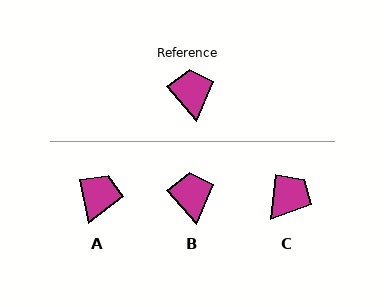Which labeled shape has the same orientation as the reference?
B.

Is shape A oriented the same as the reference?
No, it is off by about 29 degrees.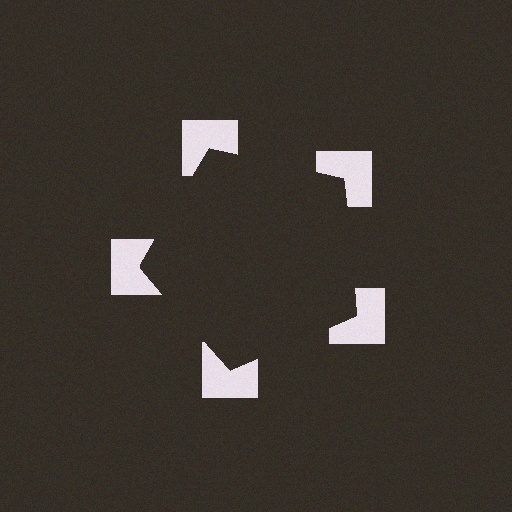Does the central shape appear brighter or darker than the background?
It typically appears slightly darker than the background, even though no actual brightness change is drawn.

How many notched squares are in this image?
There are 5 — one at each vertex of the illusory pentagon.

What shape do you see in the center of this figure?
An illusory pentagon — its edges are inferred from the aligned wedge cuts in the notched squares, not physically drawn.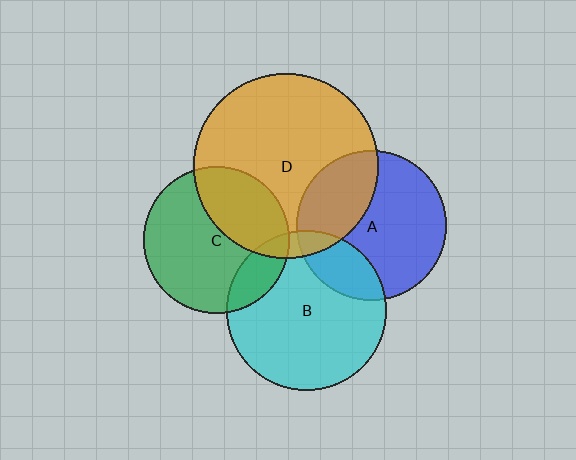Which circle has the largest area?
Circle D (orange).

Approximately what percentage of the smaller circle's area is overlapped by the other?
Approximately 30%.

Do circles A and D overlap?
Yes.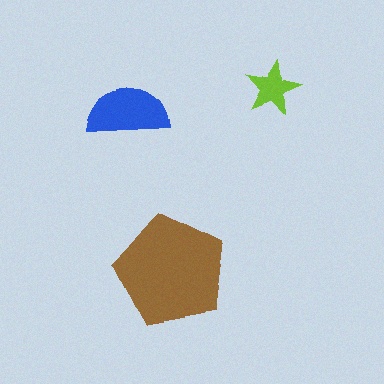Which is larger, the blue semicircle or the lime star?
The blue semicircle.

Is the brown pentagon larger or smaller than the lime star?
Larger.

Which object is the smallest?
The lime star.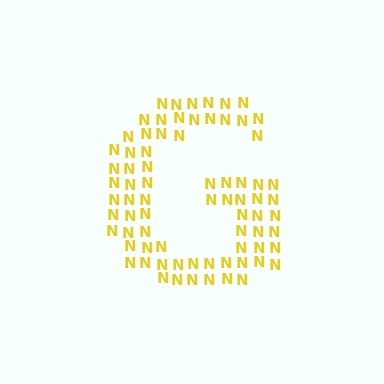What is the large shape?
The large shape is the letter G.